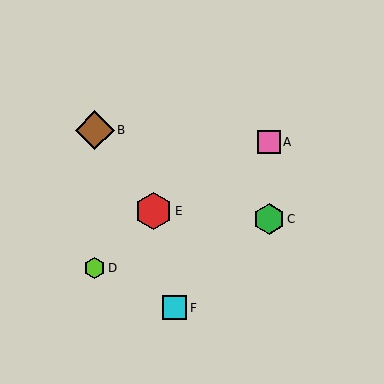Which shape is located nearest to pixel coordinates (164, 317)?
The cyan square (labeled F) at (174, 308) is nearest to that location.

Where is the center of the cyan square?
The center of the cyan square is at (174, 308).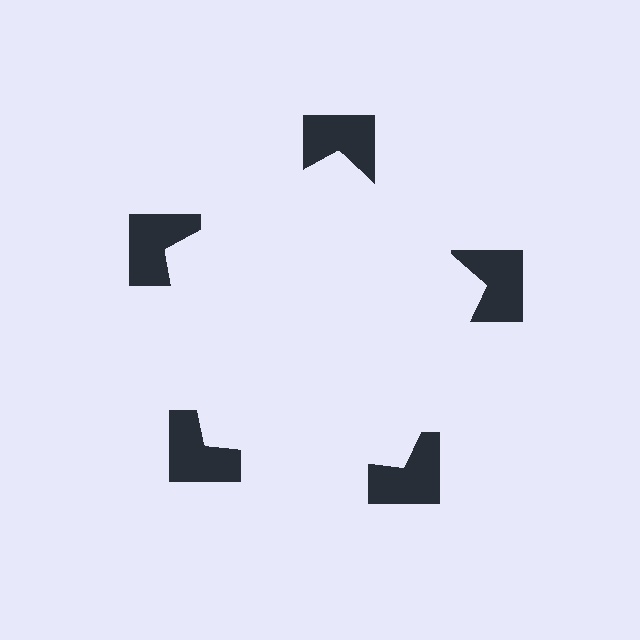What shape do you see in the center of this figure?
An illusory pentagon — its edges are inferred from the aligned wedge cuts in the notched squares, not physically drawn.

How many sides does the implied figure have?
5 sides.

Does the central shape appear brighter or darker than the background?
It typically appears slightly brighter than the background, even though no actual brightness change is drawn.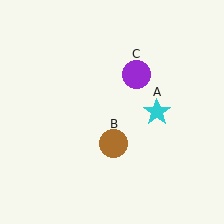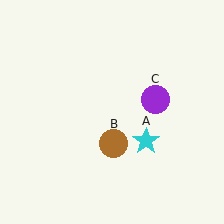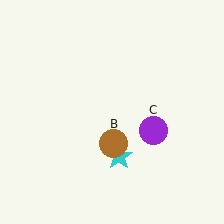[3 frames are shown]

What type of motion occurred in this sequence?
The cyan star (object A), purple circle (object C) rotated clockwise around the center of the scene.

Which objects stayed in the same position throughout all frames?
Brown circle (object B) remained stationary.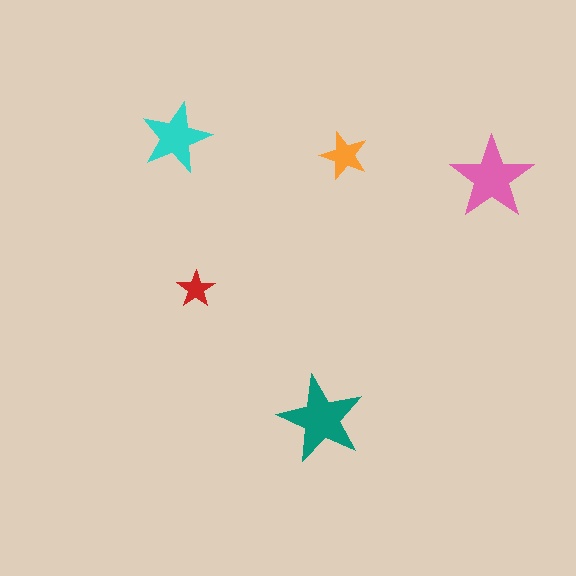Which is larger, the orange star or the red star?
The orange one.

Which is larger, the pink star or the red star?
The pink one.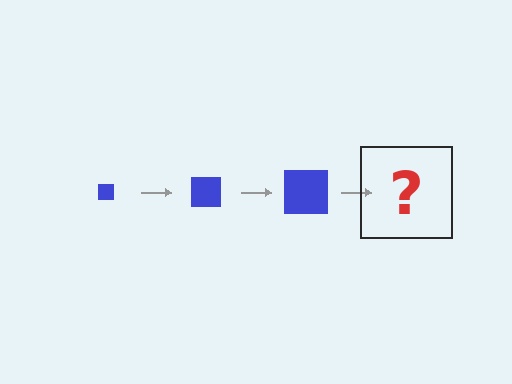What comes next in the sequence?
The next element should be a blue square, larger than the previous one.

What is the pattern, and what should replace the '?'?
The pattern is that the square gets progressively larger each step. The '?' should be a blue square, larger than the previous one.